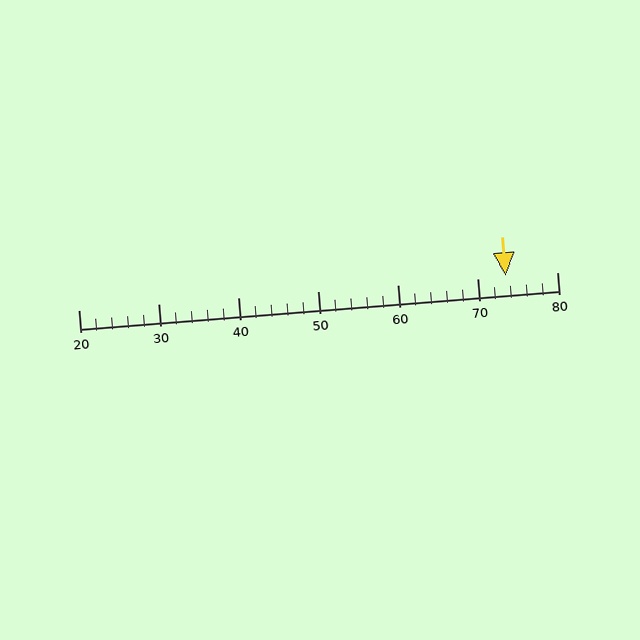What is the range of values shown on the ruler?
The ruler shows values from 20 to 80.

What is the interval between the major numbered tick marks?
The major tick marks are spaced 10 units apart.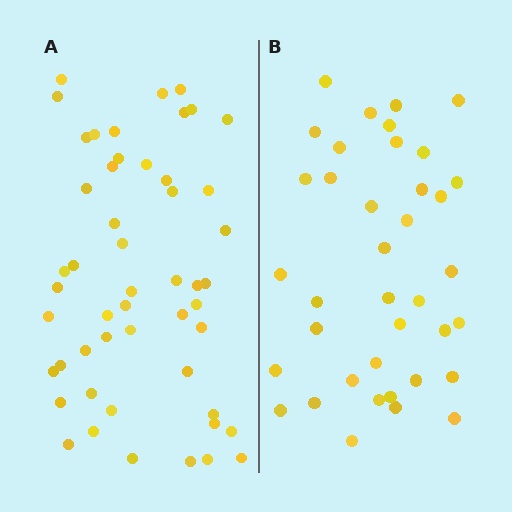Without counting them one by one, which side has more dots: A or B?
Region A (the left region) has more dots.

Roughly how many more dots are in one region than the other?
Region A has approximately 15 more dots than region B.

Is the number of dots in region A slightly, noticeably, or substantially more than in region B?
Region A has noticeably more, but not dramatically so. The ratio is roughly 1.3 to 1.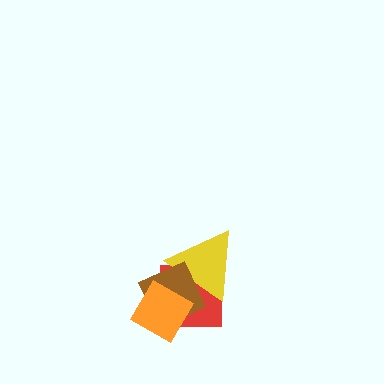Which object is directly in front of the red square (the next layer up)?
The yellow triangle is directly in front of the red square.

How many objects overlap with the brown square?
3 objects overlap with the brown square.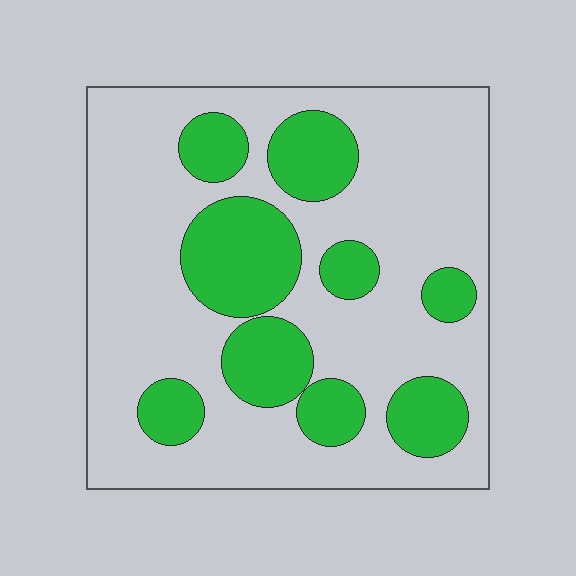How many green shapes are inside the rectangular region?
9.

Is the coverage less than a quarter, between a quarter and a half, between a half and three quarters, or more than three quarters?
Between a quarter and a half.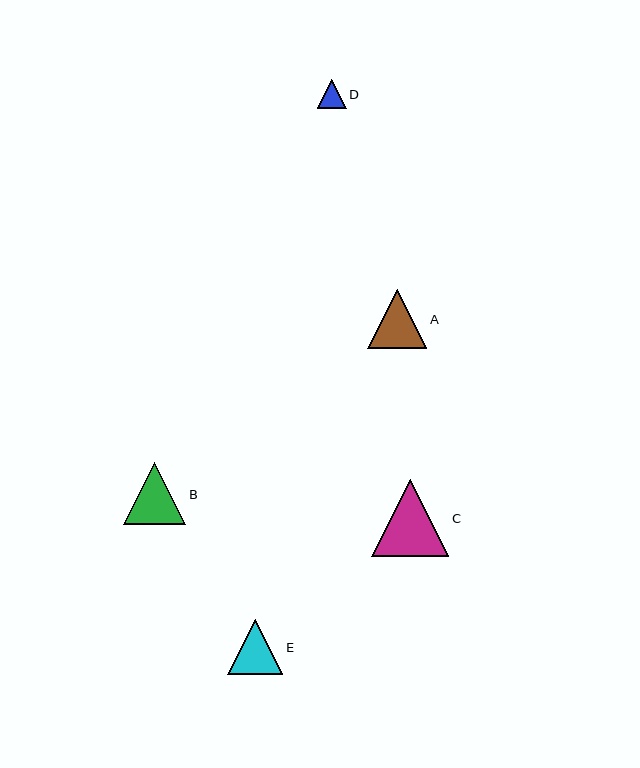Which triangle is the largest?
Triangle C is the largest with a size of approximately 77 pixels.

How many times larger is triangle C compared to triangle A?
Triangle C is approximately 1.3 times the size of triangle A.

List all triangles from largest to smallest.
From largest to smallest: C, B, A, E, D.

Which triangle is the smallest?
Triangle D is the smallest with a size of approximately 29 pixels.